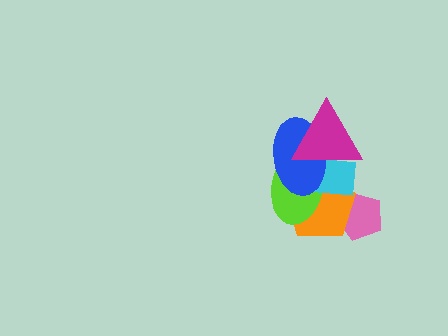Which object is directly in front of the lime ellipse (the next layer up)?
The cyan rectangle is directly in front of the lime ellipse.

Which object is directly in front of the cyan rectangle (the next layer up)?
The blue ellipse is directly in front of the cyan rectangle.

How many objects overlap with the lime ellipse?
4 objects overlap with the lime ellipse.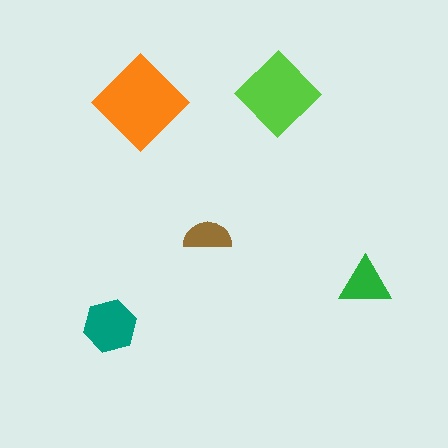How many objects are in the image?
There are 5 objects in the image.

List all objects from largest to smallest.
The orange diamond, the lime diamond, the teal hexagon, the green triangle, the brown semicircle.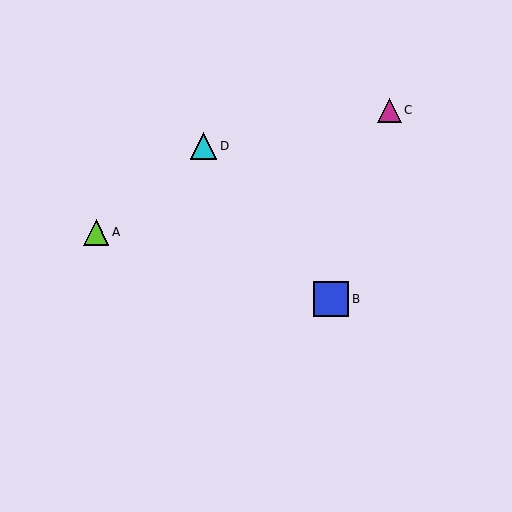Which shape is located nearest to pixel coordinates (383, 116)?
The magenta triangle (labeled C) at (389, 110) is nearest to that location.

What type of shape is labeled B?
Shape B is a blue square.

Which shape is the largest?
The blue square (labeled B) is the largest.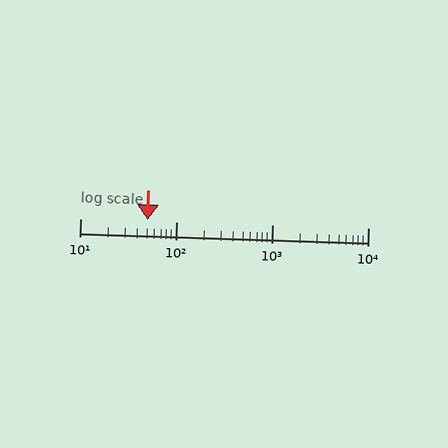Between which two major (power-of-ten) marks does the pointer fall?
The pointer is between 10 and 100.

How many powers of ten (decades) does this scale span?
The scale spans 3 decades, from 10 to 10000.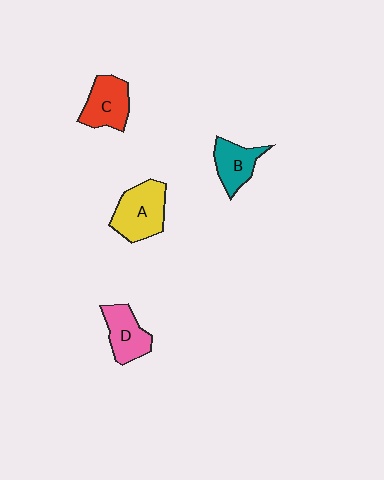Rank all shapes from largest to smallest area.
From largest to smallest: A (yellow), C (red), D (pink), B (teal).